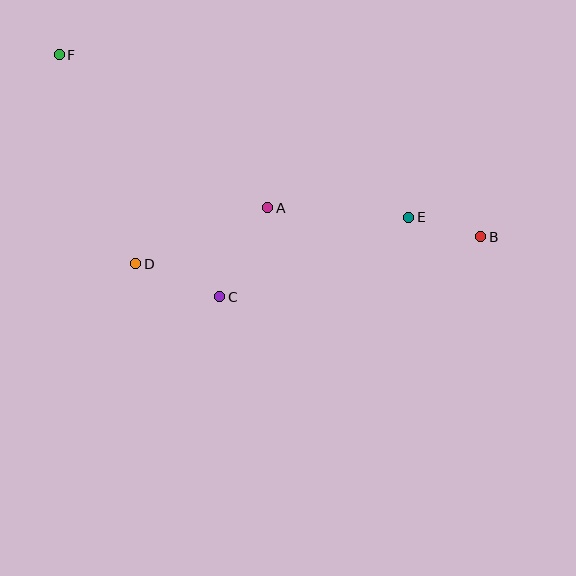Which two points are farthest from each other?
Points B and F are farthest from each other.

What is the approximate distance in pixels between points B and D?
The distance between B and D is approximately 346 pixels.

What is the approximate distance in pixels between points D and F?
The distance between D and F is approximately 223 pixels.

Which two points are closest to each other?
Points B and E are closest to each other.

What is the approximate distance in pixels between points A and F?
The distance between A and F is approximately 259 pixels.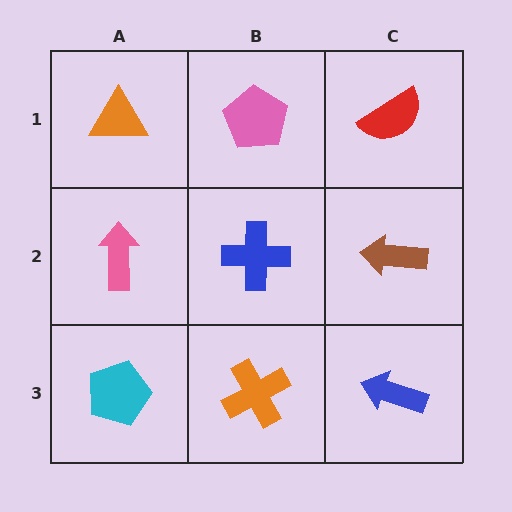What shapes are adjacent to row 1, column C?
A brown arrow (row 2, column C), a pink pentagon (row 1, column B).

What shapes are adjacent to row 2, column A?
An orange triangle (row 1, column A), a cyan pentagon (row 3, column A), a blue cross (row 2, column B).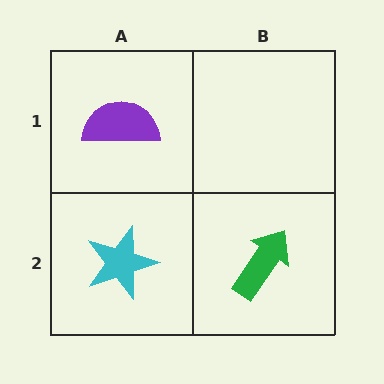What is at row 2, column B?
A green arrow.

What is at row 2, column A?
A cyan star.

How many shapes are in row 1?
1 shape.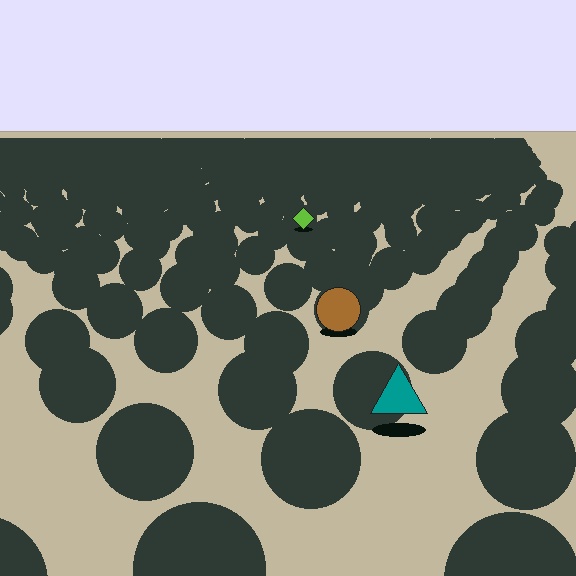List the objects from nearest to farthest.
From nearest to farthest: the teal triangle, the brown circle, the lime diamond.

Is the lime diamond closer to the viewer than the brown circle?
No. The brown circle is closer — you can tell from the texture gradient: the ground texture is coarser near it.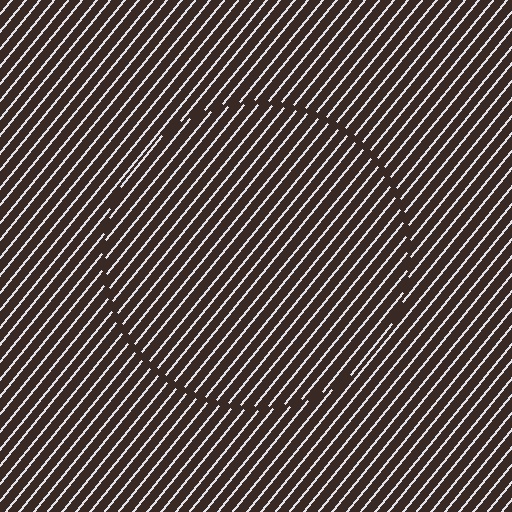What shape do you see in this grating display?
An illusory circle. The interior of the shape contains the same grating, shifted by half a period — the contour is defined by the phase discontinuity where line-ends from the inner and outer gratings abut.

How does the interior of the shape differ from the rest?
The interior of the shape contains the same grating, shifted by half a period — the contour is defined by the phase discontinuity where line-ends from the inner and outer gratings abut.